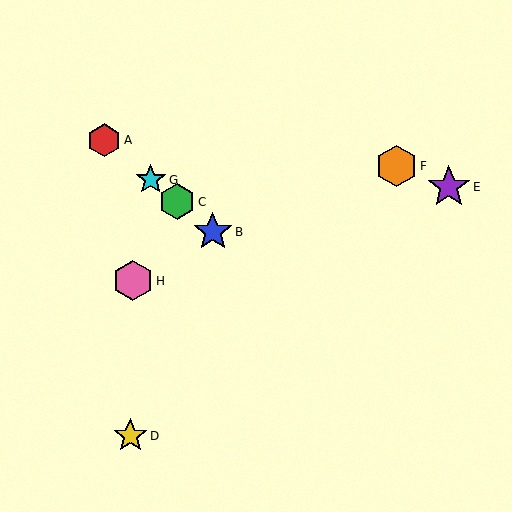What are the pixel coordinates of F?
Object F is at (397, 166).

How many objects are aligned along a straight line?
4 objects (A, B, C, G) are aligned along a straight line.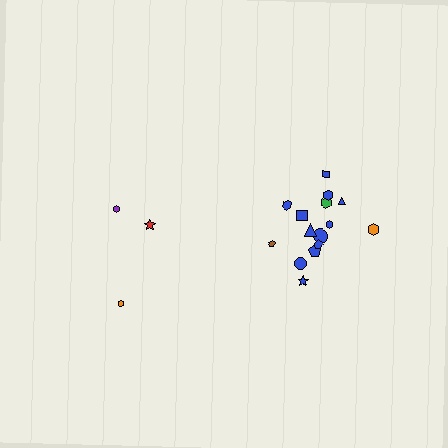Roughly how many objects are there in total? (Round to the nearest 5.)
Roughly 20 objects in total.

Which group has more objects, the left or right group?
The right group.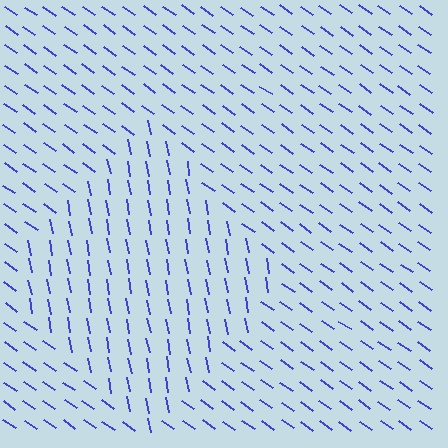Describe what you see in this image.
The image is filled with small blue line segments. A diamond region in the image has lines oriented differently from the surrounding lines, creating a visible texture boundary.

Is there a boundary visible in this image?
Yes, there is a texture boundary formed by a change in line orientation.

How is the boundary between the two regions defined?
The boundary is defined purely by a change in line orientation (approximately 45 degrees difference). All lines are the same color and thickness.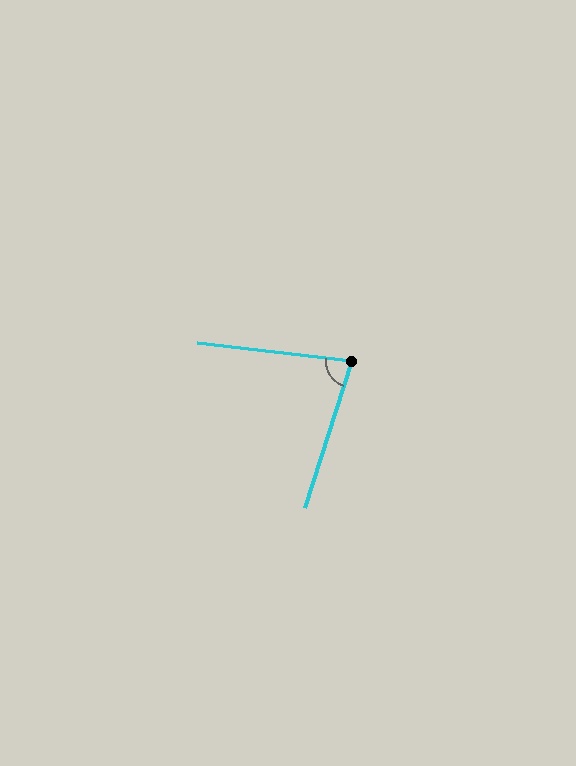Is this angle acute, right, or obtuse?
It is acute.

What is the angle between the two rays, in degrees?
Approximately 79 degrees.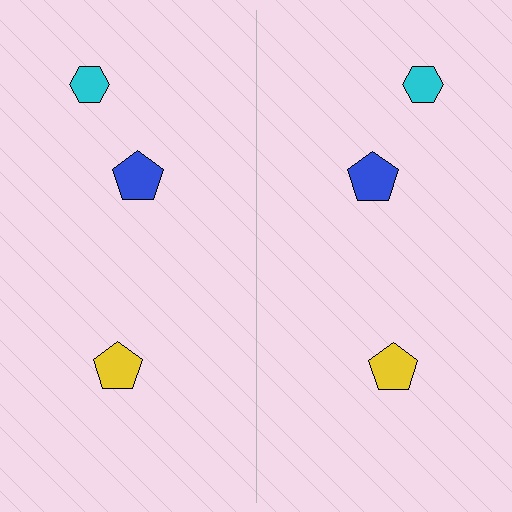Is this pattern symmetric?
Yes, this pattern has bilateral (reflection) symmetry.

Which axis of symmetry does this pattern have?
The pattern has a vertical axis of symmetry running through the center of the image.